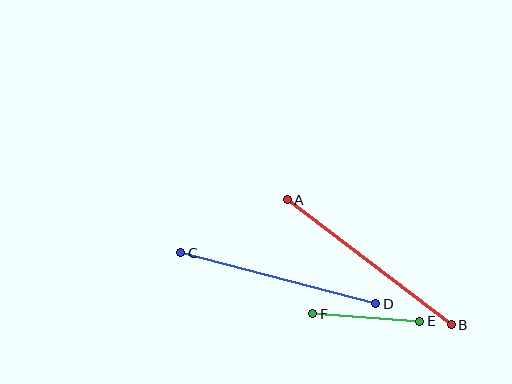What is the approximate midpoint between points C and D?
The midpoint is at approximately (278, 278) pixels.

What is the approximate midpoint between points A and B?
The midpoint is at approximately (369, 262) pixels.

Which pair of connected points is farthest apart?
Points A and B are farthest apart.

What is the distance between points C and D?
The distance is approximately 202 pixels.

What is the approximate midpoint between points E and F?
The midpoint is at approximately (366, 317) pixels.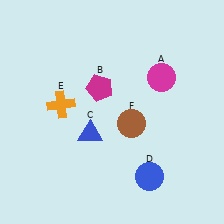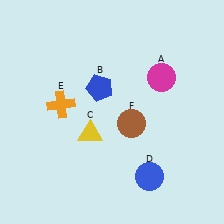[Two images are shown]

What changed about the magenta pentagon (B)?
In Image 1, B is magenta. In Image 2, it changed to blue.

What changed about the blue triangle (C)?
In Image 1, C is blue. In Image 2, it changed to yellow.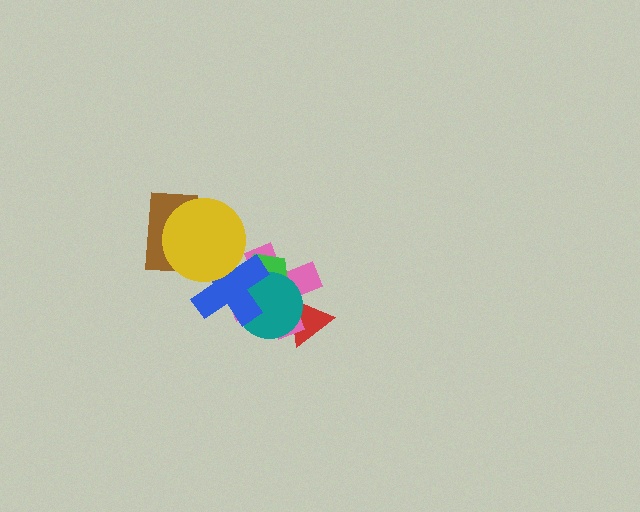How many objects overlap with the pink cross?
4 objects overlap with the pink cross.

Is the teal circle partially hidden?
Yes, it is partially covered by another shape.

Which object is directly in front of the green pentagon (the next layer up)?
The teal circle is directly in front of the green pentagon.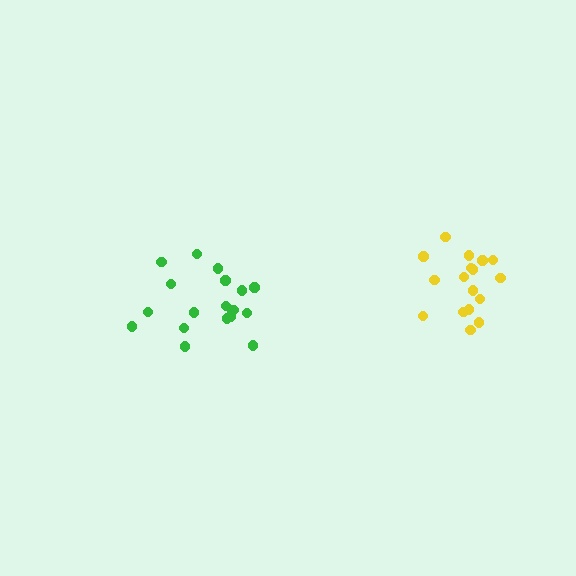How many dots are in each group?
Group 1: 19 dots, Group 2: 17 dots (36 total).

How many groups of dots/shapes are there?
There are 2 groups.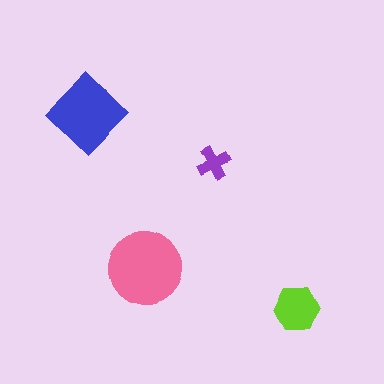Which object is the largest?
The pink circle.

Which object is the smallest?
The purple cross.